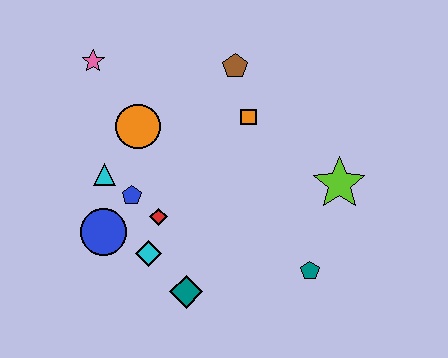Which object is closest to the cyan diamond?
The red diamond is closest to the cyan diamond.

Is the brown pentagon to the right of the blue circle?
Yes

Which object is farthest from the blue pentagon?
The lime star is farthest from the blue pentagon.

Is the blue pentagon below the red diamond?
No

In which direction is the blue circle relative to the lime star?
The blue circle is to the left of the lime star.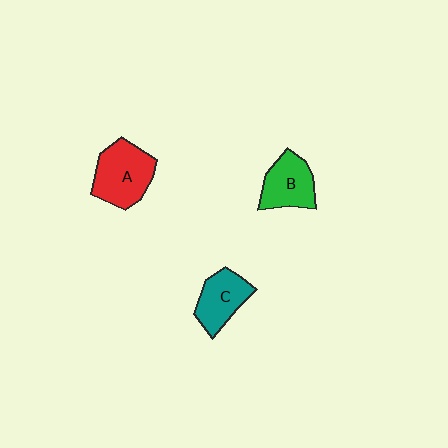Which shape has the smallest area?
Shape C (teal).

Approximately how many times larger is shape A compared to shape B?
Approximately 1.3 times.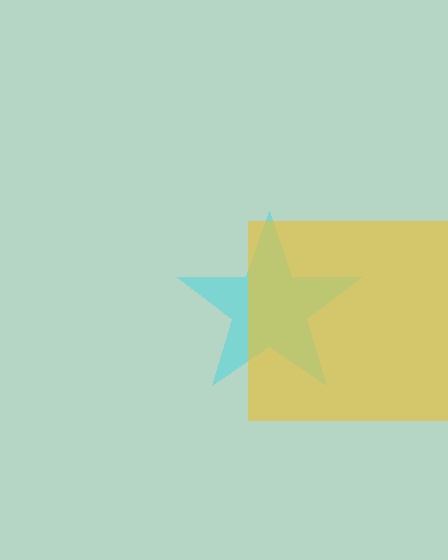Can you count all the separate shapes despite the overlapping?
Yes, there are 2 separate shapes.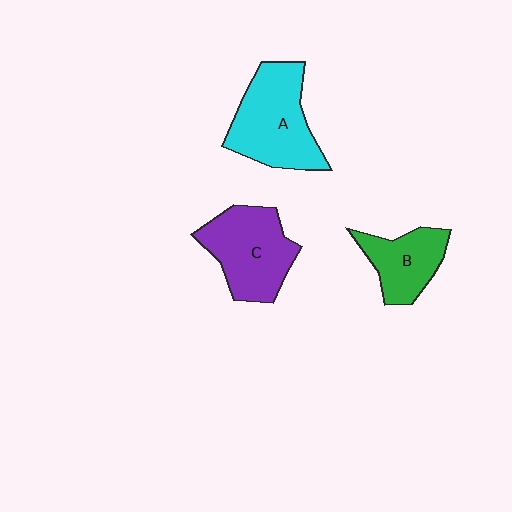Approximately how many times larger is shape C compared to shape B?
Approximately 1.4 times.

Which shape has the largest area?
Shape A (cyan).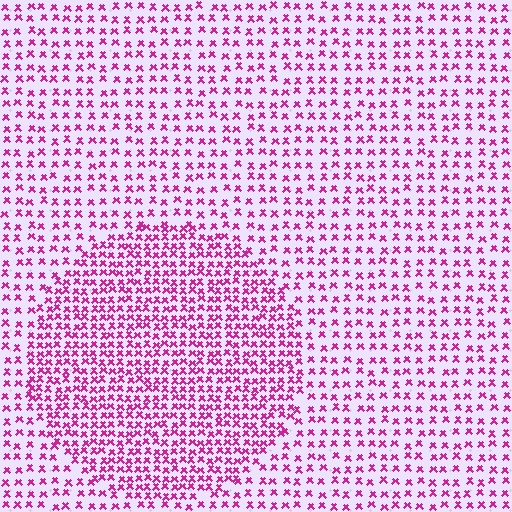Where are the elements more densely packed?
The elements are more densely packed inside the circle boundary.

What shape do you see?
I see a circle.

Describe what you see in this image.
The image contains small magenta elements arranged at two different densities. A circle-shaped region is visible where the elements are more densely packed than the surrounding area.